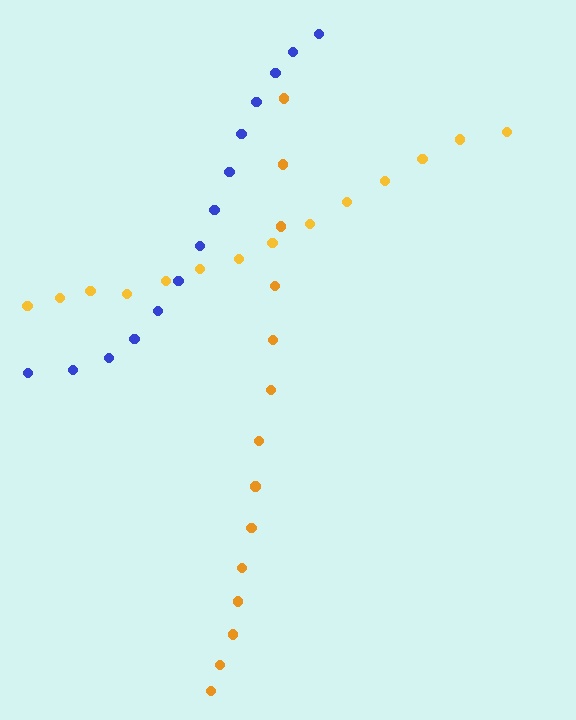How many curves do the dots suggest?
There are 3 distinct paths.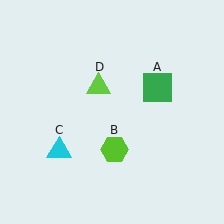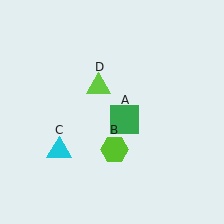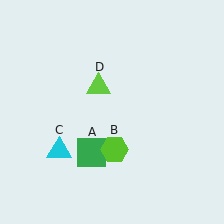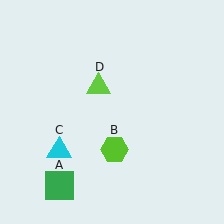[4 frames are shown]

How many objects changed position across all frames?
1 object changed position: green square (object A).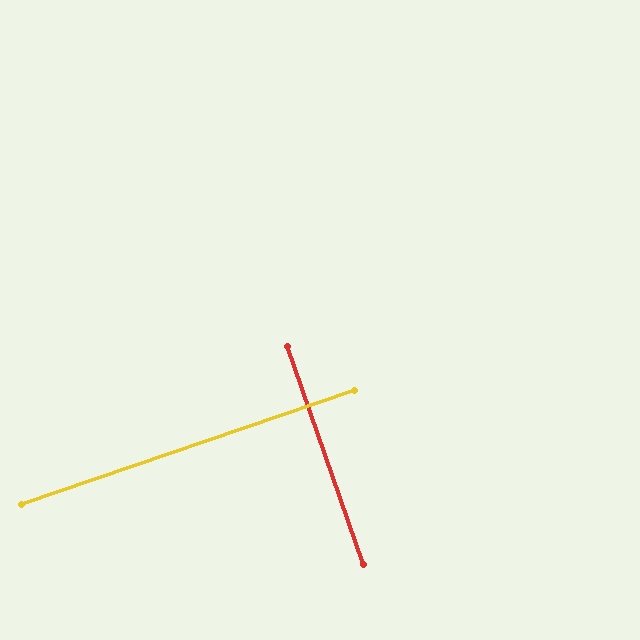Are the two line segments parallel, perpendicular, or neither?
Perpendicular — they meet at approximately 89°.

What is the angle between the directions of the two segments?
Approximately 89 degrees.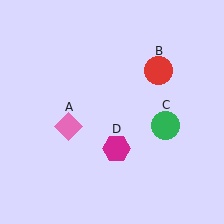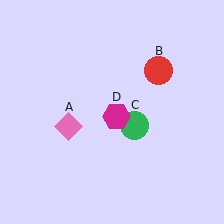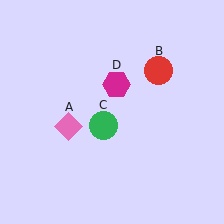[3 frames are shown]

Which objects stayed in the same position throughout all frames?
Pink diamond (object A) and red circle (object B) remained stationary.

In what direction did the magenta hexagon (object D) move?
The magenta hexagon (object D) moved up.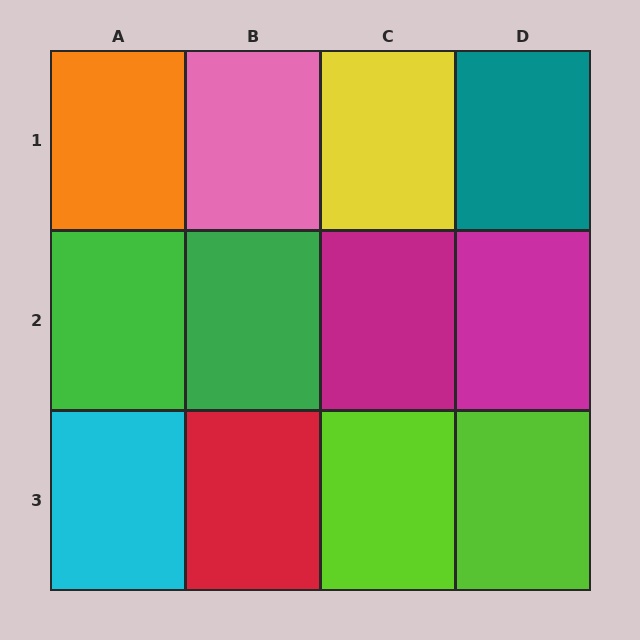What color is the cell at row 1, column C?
Yellow.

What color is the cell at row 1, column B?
Pink.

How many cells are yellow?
1 cell is yellow.